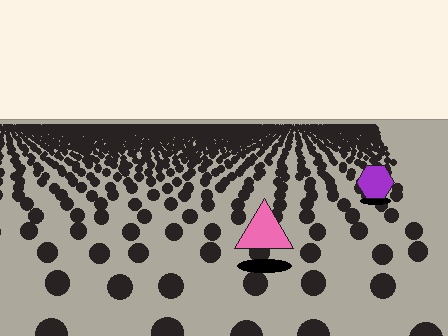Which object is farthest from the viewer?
The purple hexagon is farthest from the viewer. It appears smaller and the ground texture around it is denser.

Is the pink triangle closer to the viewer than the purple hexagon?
Yes. The pink triangle is closer — you can tell from the texture gradient: the ground texture is coarser near it.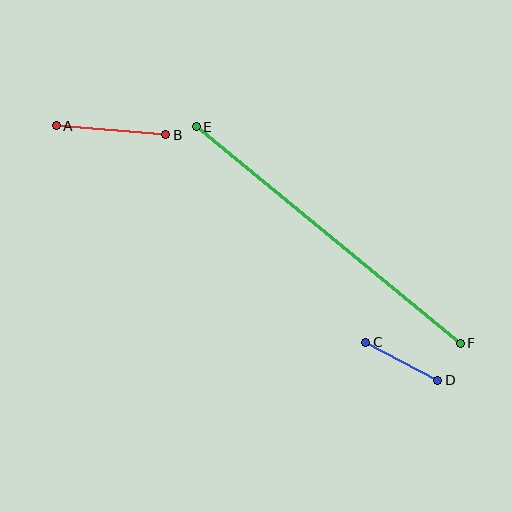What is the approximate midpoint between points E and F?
The midpoint is at approximately (328, 235) pixels.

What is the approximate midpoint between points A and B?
The midpoint is at approximately (111, 130) pixels.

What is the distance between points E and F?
The distance is approximately 341 pixels.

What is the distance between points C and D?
The distance is approximately 81 pixels.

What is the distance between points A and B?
The distance is approximately 110 pixels.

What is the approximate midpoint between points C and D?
The midpoint is at approximately (402, 361) pixels.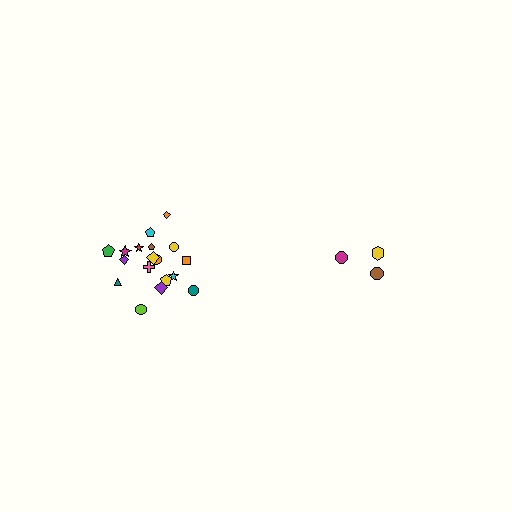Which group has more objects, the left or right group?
The left group.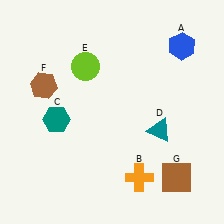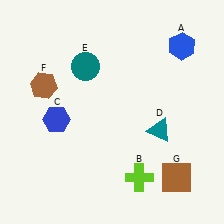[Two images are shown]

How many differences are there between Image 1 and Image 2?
There are 3 differences between the two images.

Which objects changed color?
B changed from orange to lime. C changed from teal to blue. E changed from lime to teal.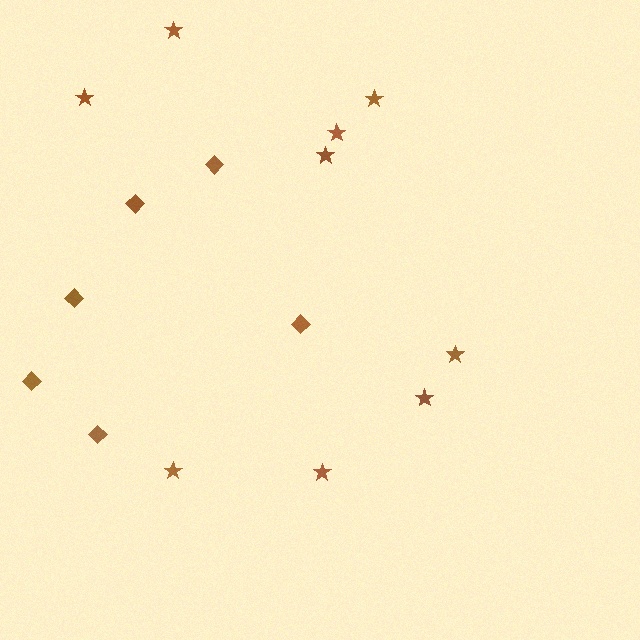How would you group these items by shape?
There are 2 groups: one group of stars (9) and one group of diamonds (6).